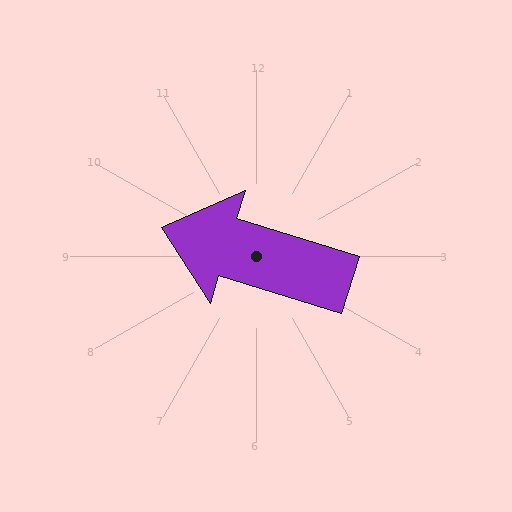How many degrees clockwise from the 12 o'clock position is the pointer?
Approximately 287 degrees.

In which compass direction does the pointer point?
West.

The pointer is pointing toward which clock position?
Roughly 10 o'clock.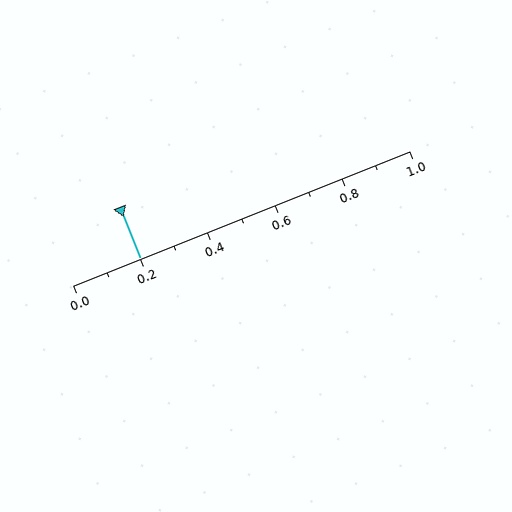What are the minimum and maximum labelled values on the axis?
The axis runs from 0.0 to 1.0.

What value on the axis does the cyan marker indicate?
The marker indicates approximately 0.2.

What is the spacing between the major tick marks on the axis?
The major ticks are spaced 0.2 apart.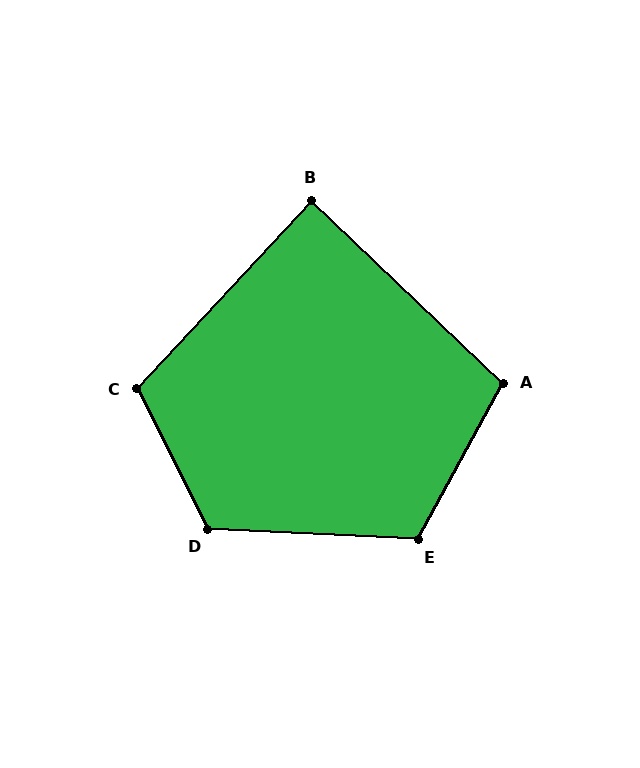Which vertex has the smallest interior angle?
B, at approximately 89 degrees.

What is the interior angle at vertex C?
Approximately 110 degrees (obtuse).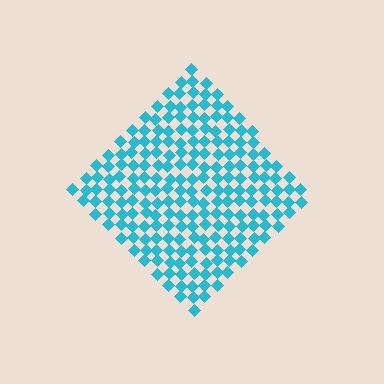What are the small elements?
The small elements are diamonds.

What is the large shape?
The large shape is a diamond.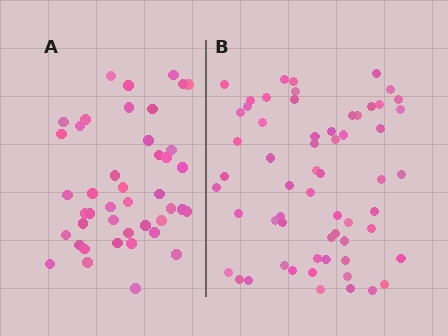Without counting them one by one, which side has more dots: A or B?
Region B (the right region) has more dots.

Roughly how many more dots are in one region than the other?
Region B has approximately 15 more dots than region A.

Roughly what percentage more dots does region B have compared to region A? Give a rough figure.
About 40% more.